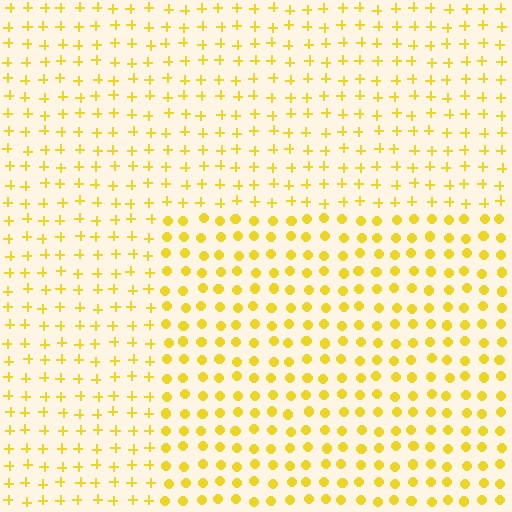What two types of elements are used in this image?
The image uses circles inside the rectangle region and plus signs outside it.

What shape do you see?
I see a rectangle.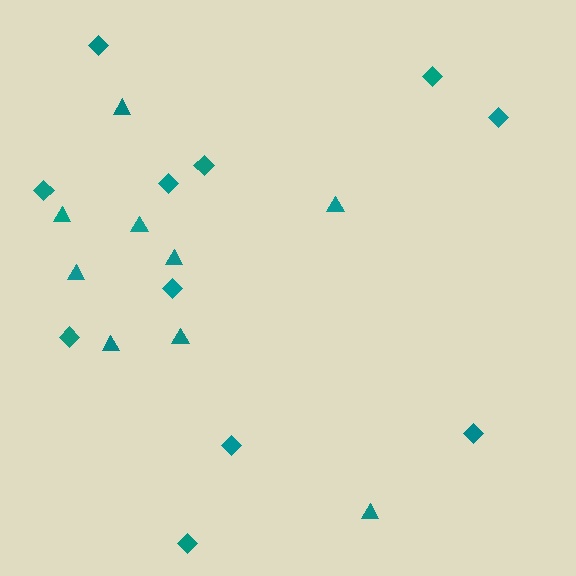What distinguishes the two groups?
There are 2 groups: one group of triangles (9) and one group of diamonds (11).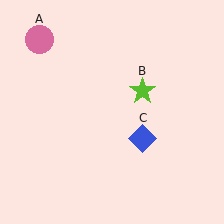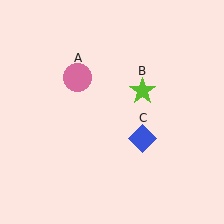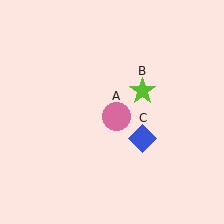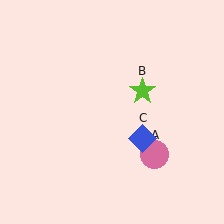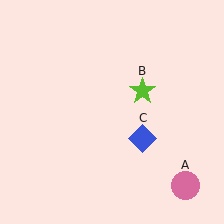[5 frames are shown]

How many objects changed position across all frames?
1 object changed position: pink circle (object A).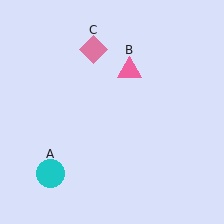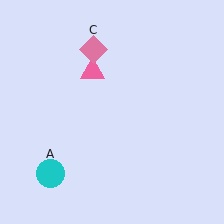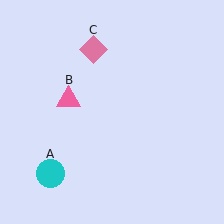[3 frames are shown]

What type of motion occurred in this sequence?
The pink triangle (object B) rotated counterclockwise around the center of the scene.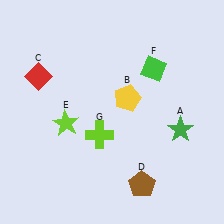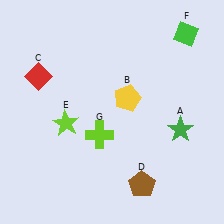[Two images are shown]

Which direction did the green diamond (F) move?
The green diamond (F) moved up.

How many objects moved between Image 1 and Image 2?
1 object moved between the two images.